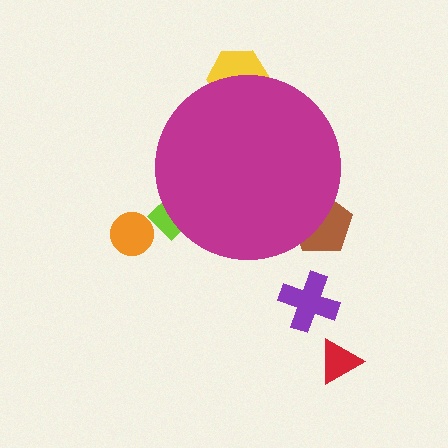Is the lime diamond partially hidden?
Yes, the lime diamond is partially hidden behind the magenta circle.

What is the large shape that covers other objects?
A magenta circle.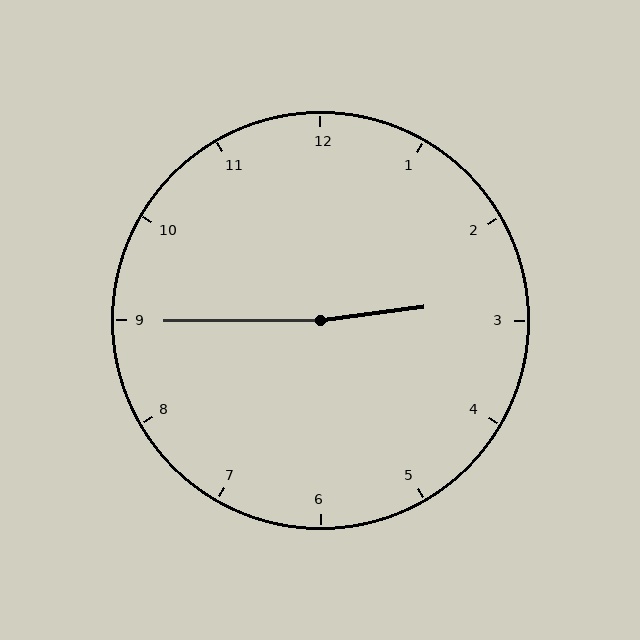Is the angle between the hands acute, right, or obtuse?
It is obtuse.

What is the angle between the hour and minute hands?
Approximately 172 degrees.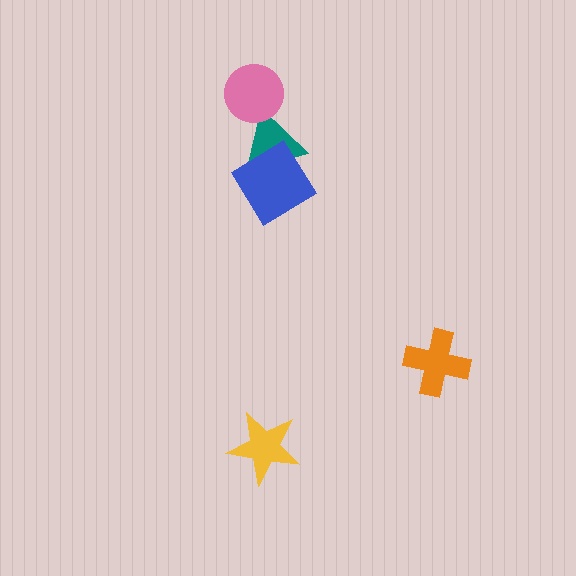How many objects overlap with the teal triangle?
2 objects overlap with the teal triangle.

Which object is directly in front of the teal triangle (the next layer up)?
The pink circle is directly in front of the teal triangle.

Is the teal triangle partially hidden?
Yes, it is partially covered by another shape.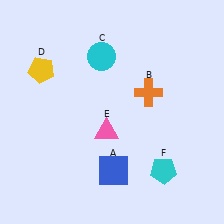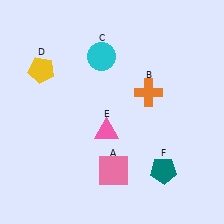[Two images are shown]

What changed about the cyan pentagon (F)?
In Image 1, F is cyan. In Image 2, it changed to teal.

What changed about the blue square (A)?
In Image 1, A is blue. In Image 2, it changed to pink.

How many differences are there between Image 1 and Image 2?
There are 2 differences between the two images.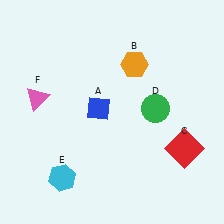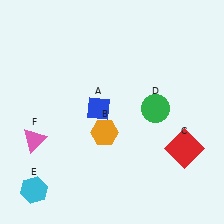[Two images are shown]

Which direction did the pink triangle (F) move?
The pink triangle (F) moved down.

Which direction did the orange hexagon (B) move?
The orange hexagon (B) moved down.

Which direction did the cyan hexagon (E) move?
The cyan hexagon (E) moved left.